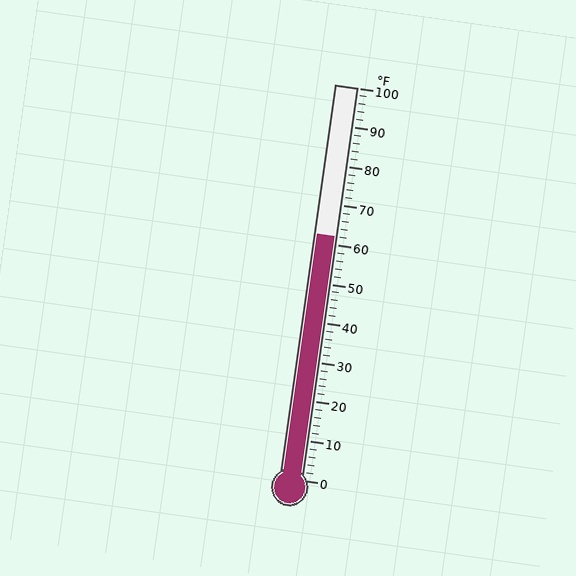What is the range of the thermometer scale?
The thermometer scale ranges from 0°F to 100°F.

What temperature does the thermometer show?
The thermometer shows approximately 62°F.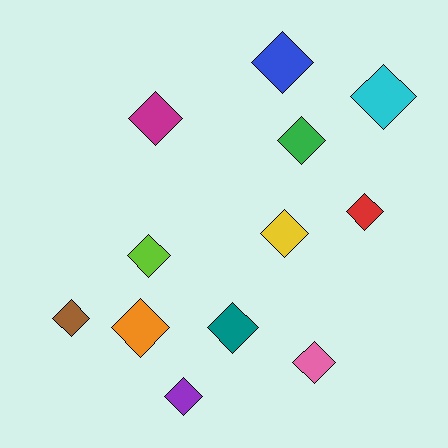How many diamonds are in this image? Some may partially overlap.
There are 12 diamonds.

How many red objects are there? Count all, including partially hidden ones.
There is 1 red object.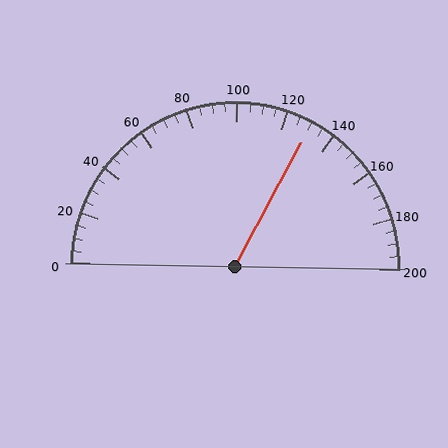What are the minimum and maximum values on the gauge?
The gauge ranges from 0 to 200.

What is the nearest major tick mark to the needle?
The nearest major tick mark is 120.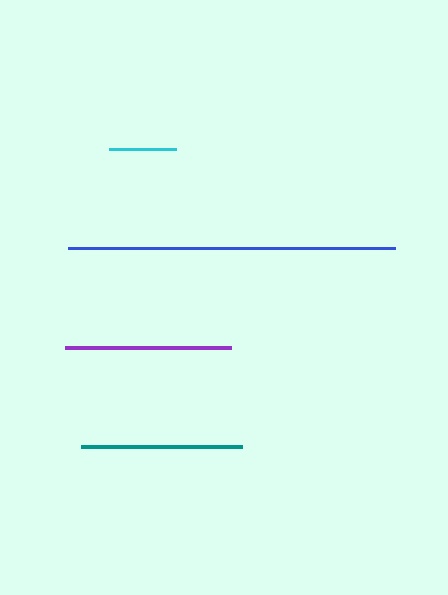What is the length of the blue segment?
The blue segment is approximately 327 pixels long.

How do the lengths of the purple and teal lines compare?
The purple and teal lines are approximately the same length.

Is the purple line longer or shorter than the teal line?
The purple line is longer than the teal line.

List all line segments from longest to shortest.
From longest to shortest: blue, purple, teal, cyan.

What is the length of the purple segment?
The purple segment is approximately 166 pixels long.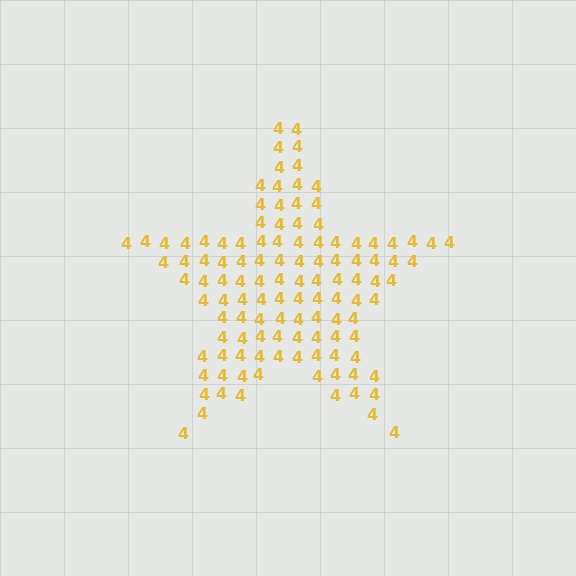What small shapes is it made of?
It is made of small digit 4's.